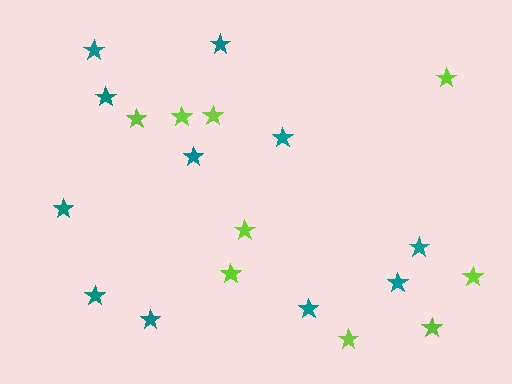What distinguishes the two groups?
There are 2 groups: one group of teal stars (11) and one group of lime stars (9).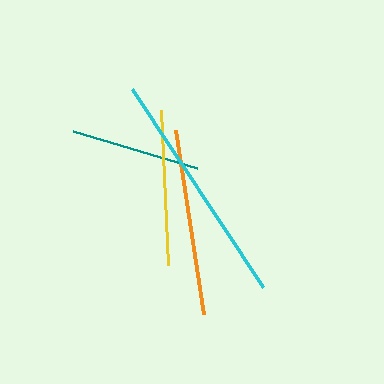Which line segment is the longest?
The cyan line is the longest at approximately 238 pixels.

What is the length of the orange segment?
The orange segment is approximately 187 pixels long.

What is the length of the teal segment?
The teal segment is approximately 130 pixels long.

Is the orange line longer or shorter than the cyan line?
The cyan line is longer than the orange line.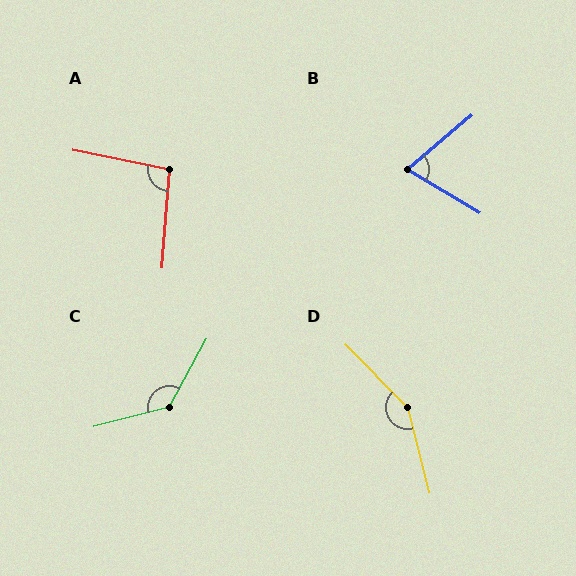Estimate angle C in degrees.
Approximately 134 degrees.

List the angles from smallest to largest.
B (71°), A (97°), C (134°), D (150°).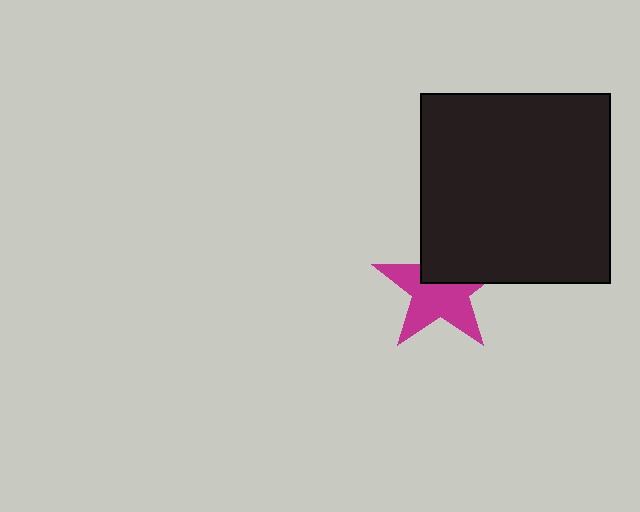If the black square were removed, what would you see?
You would see the complete magenta star.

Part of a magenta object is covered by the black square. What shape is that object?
It is a star.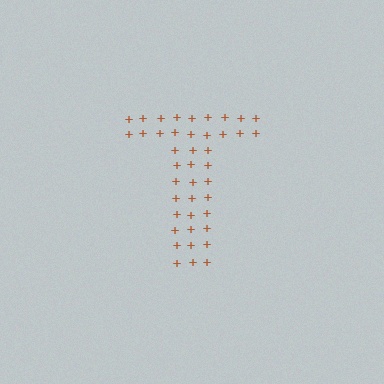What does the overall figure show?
The overall figure shows the letter T.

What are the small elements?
The small elements are plus signs.